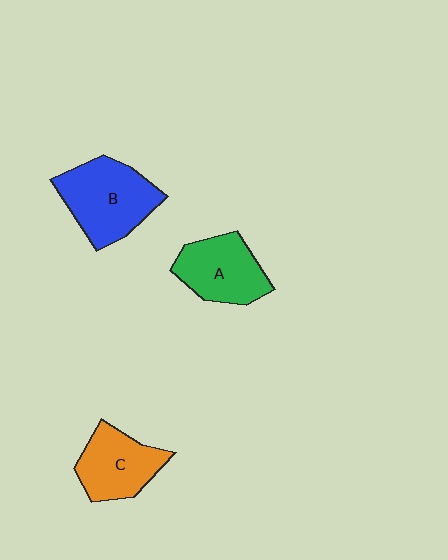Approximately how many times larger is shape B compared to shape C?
Approximately 1.3 times.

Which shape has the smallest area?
Shape C (orange).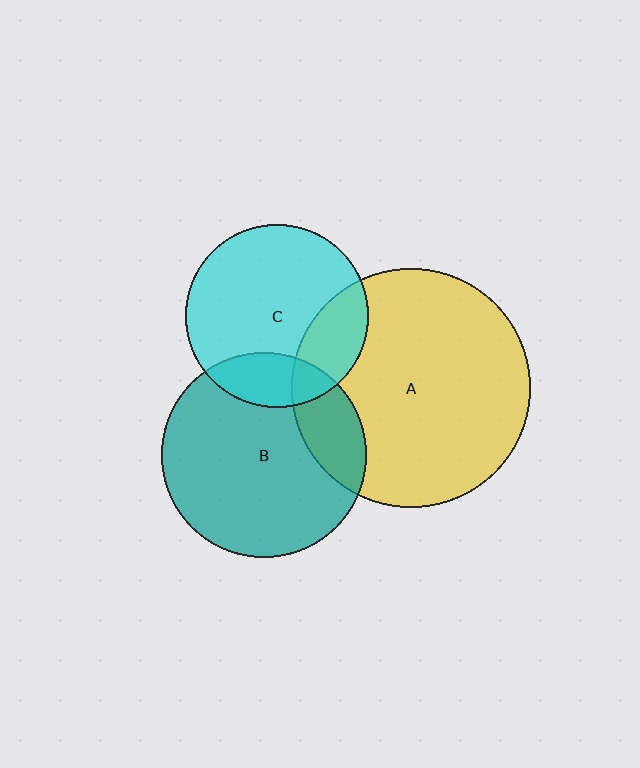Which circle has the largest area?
Circle A (yellow).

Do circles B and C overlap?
Yes.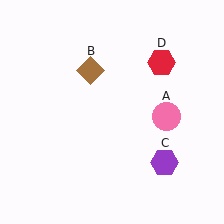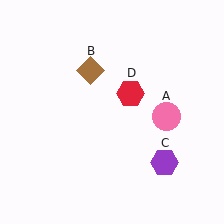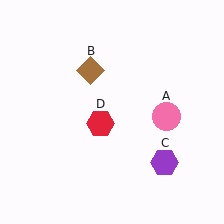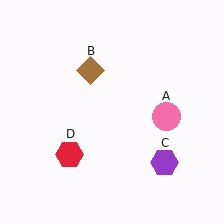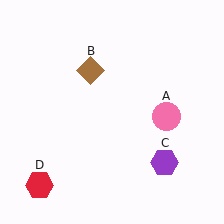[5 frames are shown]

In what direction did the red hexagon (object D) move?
The red hexagon (object D) moved down and to the left.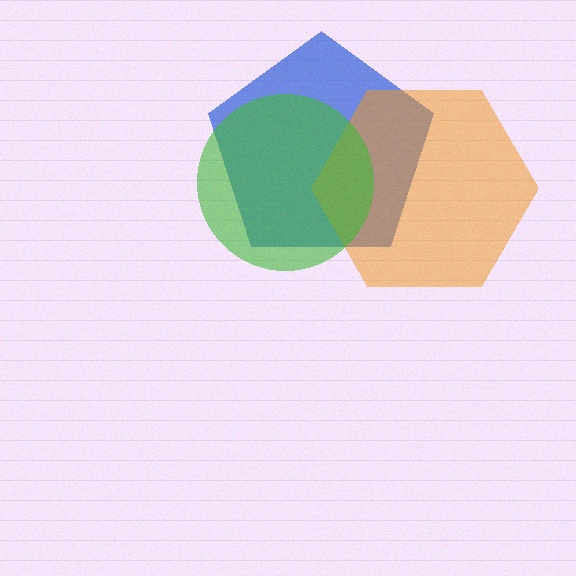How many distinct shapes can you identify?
There are 3 distinct shapes: a blue pentagon, an orange hexagon, a green circle.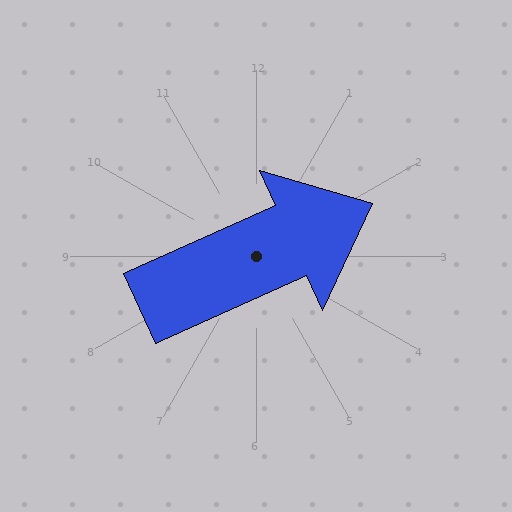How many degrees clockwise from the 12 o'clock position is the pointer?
Approximately 66 degrees.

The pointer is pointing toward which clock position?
Roughly 2 o'clock.